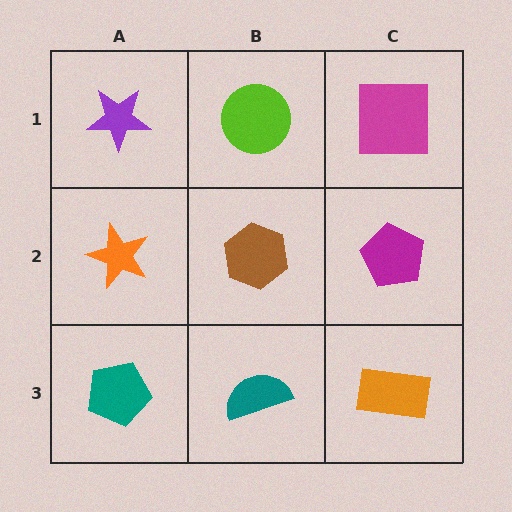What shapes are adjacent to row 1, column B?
A brown hexagon (row 2, column B), a purple star (row 1, column A), a magenta square (row 1, column C).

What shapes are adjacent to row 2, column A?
A purple star (row 1, column A), a teal pentagon (row 3, column A), a brown hexagon (row 2, column B).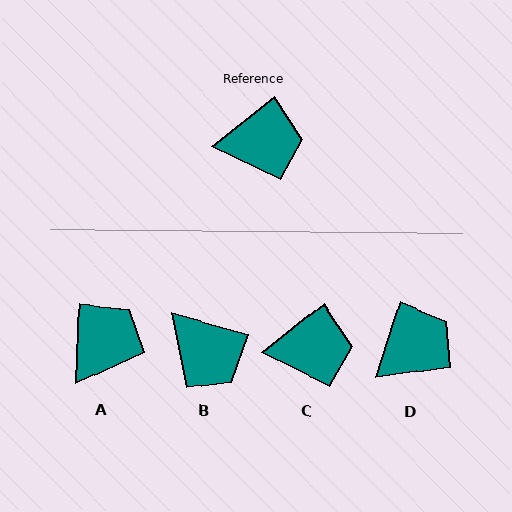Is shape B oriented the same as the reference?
No, it is off by about 54 degrees.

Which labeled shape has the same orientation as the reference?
C.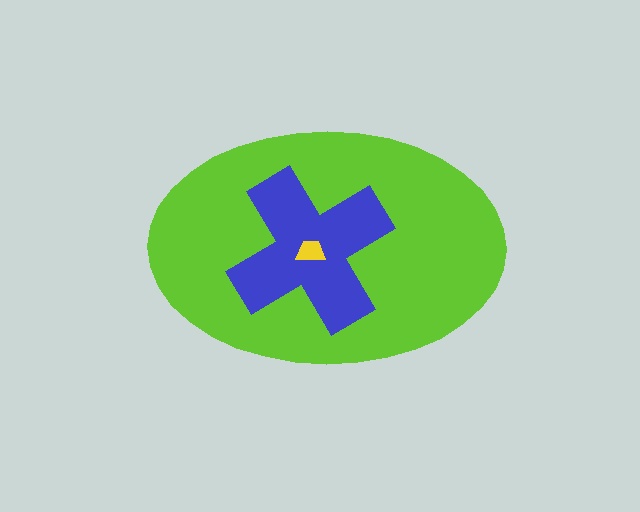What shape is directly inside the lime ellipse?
The blue cross.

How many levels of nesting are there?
3.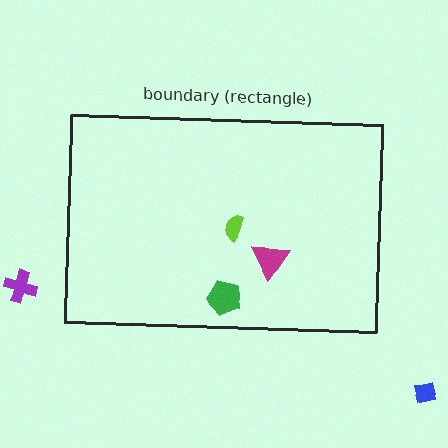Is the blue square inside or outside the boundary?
Outside.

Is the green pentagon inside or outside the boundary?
Inside.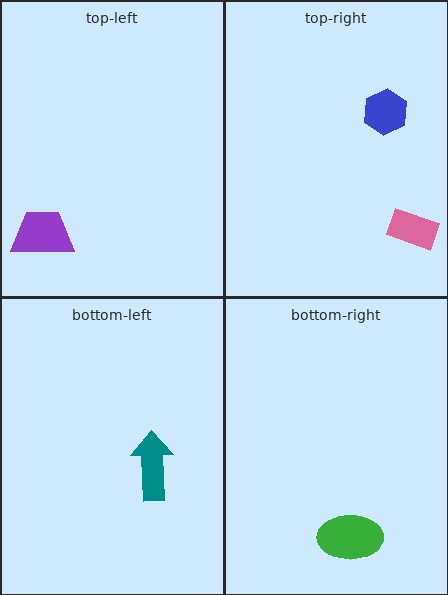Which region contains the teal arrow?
The bottom-left region.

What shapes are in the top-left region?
The purple trapezoid.